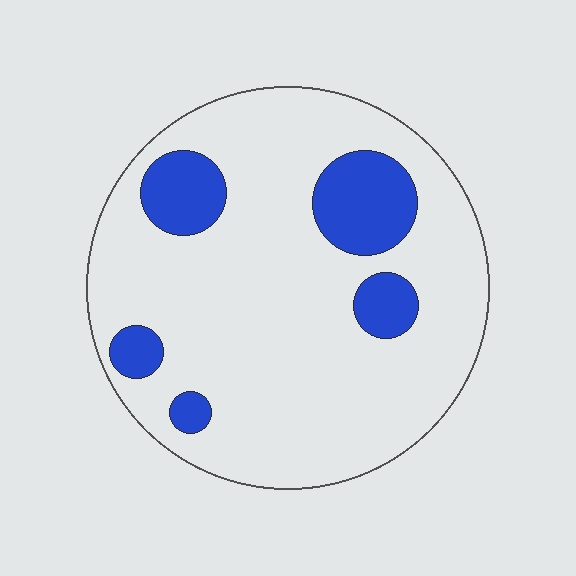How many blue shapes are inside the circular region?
5.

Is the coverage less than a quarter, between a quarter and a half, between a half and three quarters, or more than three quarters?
Less than a quarter.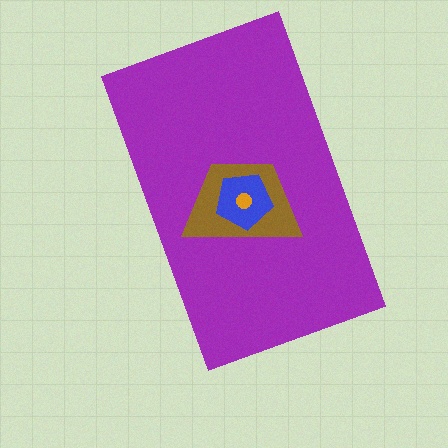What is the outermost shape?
The purple rectangle.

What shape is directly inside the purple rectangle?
The brown trapezoid.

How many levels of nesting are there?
4.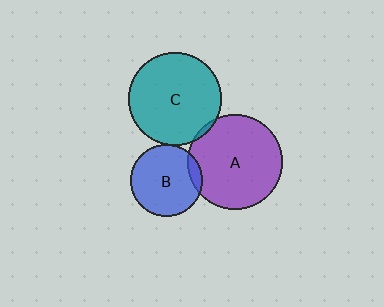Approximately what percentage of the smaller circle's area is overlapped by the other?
Approximately 10%.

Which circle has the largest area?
Circle A (purple).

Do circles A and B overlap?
Yes.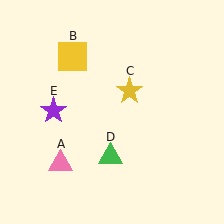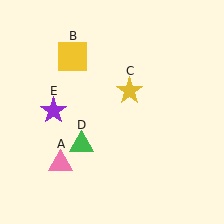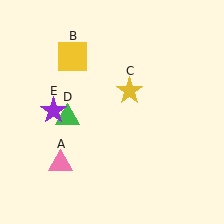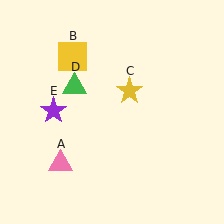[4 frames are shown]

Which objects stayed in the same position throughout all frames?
Pink triangle (object A) and yellow square (object B) and yellow star (object C) and purple star (object E) remained stationary.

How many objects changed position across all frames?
1 object changed position: green triangle (object D).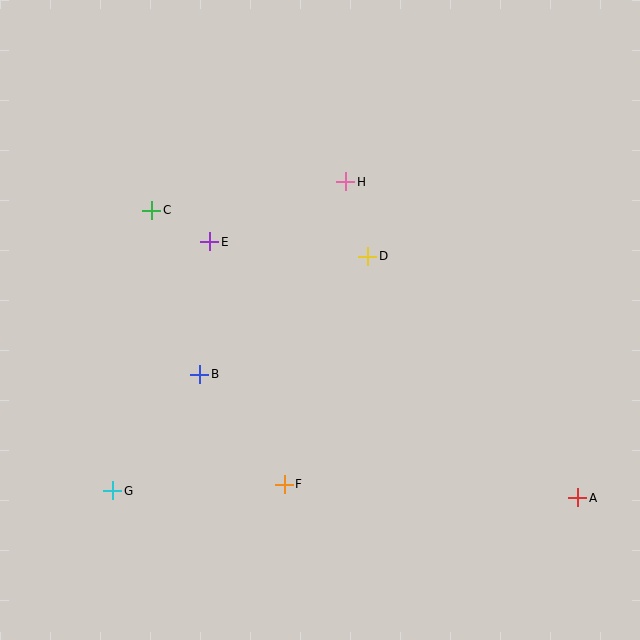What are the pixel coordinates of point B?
Point B is at (200, 374).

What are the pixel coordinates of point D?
Point D is at (368, 256).